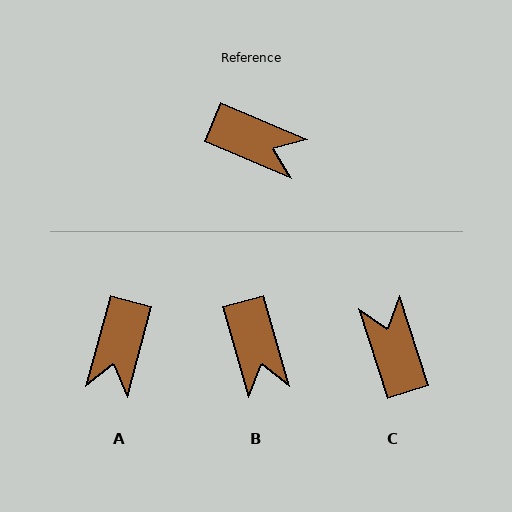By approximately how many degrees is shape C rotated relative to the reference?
Approximately 131 degrees counter-clockwise.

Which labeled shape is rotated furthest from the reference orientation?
C, about 131 degrees away.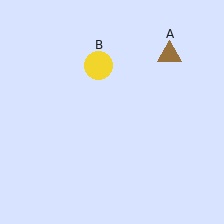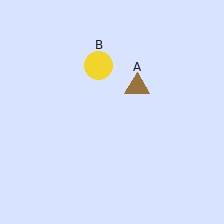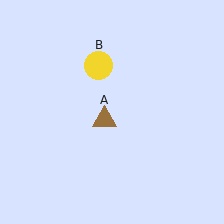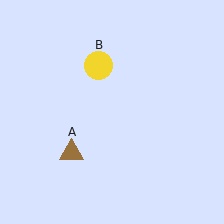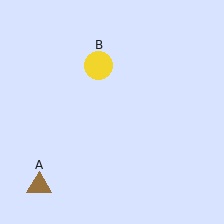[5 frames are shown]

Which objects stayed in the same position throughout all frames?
Yellow circle (object B) remained stationary.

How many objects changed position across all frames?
1 object changed position: brown triangle (object A).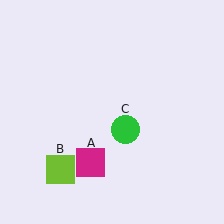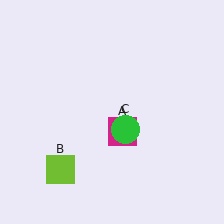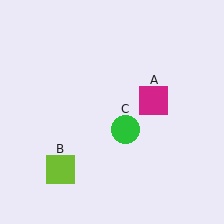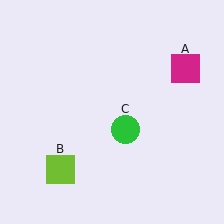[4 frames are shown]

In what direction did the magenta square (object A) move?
The magenta square (object A) moved up and to the right.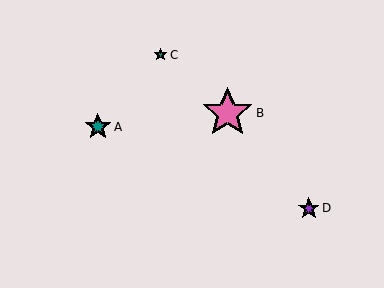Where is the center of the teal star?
The center of the teal star is at (161, 55).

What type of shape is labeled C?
Shape C is a teal star.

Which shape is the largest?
The pink star (labeled B) is the largest.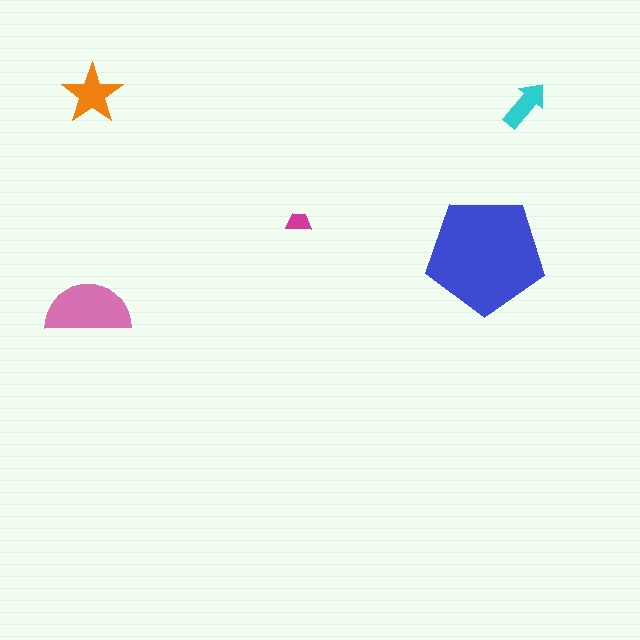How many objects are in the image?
There are 5 objects in the image.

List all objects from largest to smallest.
The blue pentagon, the pink semicircle, the orange star, the cyan arrow, the magenta trapezoid.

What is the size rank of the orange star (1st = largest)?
3rd.